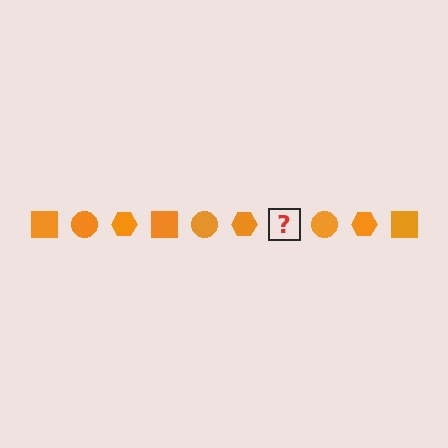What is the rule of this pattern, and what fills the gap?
The rule is that the pattern cycles through square, circle, hexagon shapes in orange. The gap should be filled with an orange square.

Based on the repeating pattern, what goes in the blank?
The blank should be an orange square.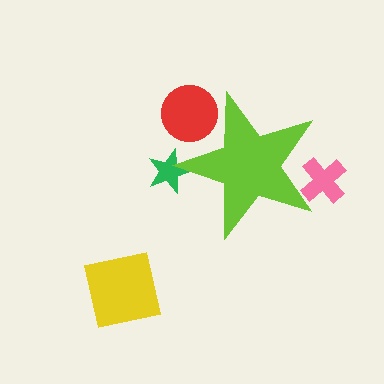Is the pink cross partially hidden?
Yes, the pink cross is partially hidden behind the lime star.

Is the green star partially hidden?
Yes, the green star is partially hidden behind the lime star.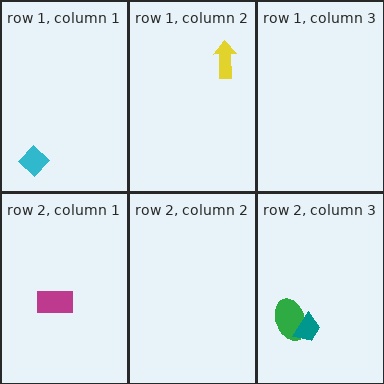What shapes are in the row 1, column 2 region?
The yellow arrow.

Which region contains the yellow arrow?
The row 1, column 2 region.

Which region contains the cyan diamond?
The row 1, column 1 region.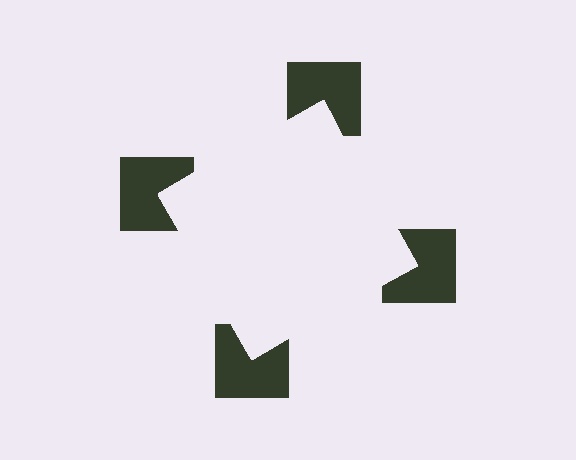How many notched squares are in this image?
There are 4 — one at each vertex of the illusory square.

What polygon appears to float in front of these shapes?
An illusory square — its edges are inferred from the aligned wedge cuts in the notched squares, not physically drawn.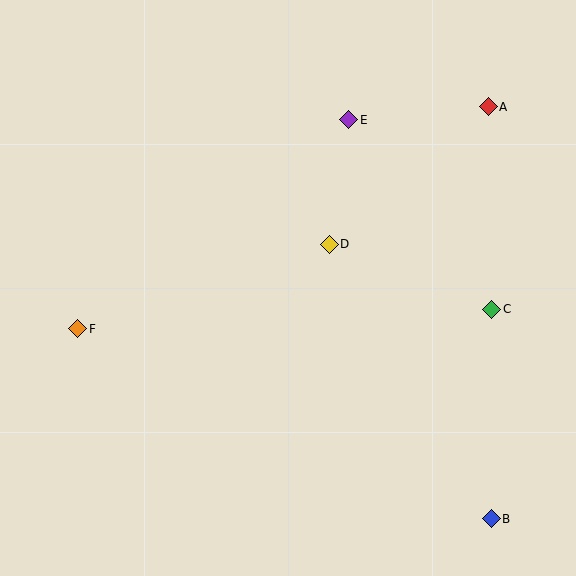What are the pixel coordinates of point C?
Point C is at (492, 309).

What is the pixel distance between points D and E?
The distance between D and E is 126 pixels.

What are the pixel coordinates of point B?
Point B is at (491, 519).